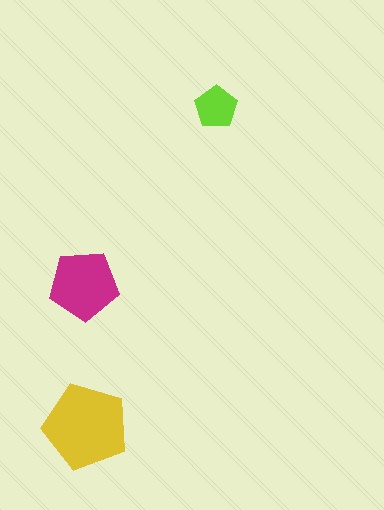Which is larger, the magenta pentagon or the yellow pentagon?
The yellow one.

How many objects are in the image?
There are 3 objects in the image.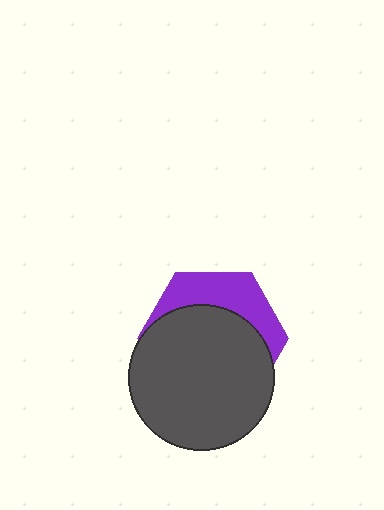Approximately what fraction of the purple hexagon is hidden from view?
Roughly 67% of the purple hexagon is hidden behind the dark gray circle.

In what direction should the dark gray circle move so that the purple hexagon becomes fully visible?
The dark gray circle should move down. That is the shortest direction to clear the overlap and leave the purple hexagon fully visible.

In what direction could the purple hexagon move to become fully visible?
The purple hexagon could move up. That would shift it out from behind the dark gray circle entirely.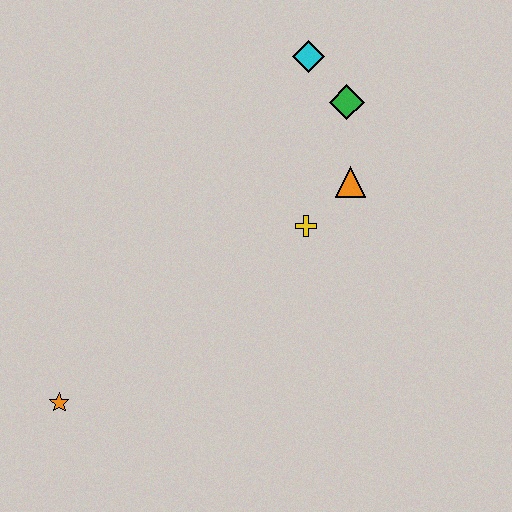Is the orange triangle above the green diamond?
No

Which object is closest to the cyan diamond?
The green diamond is closest to the cyan diamond.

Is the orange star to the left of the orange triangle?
Yes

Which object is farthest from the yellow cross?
The orange star is farthest from the yellow cross.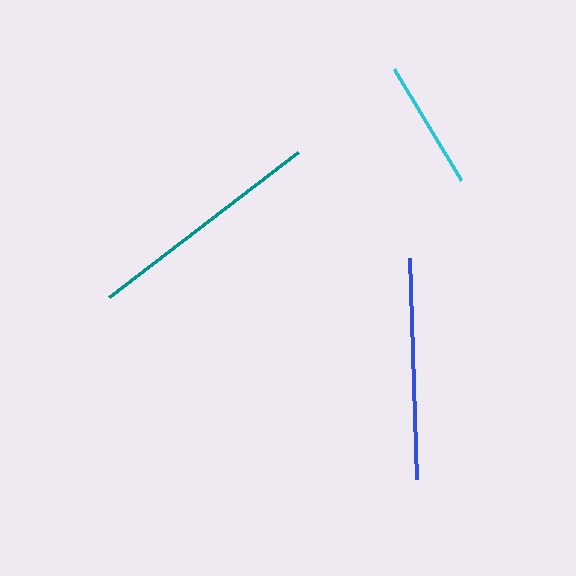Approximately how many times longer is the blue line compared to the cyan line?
The blue line is approximately 1.7 times the length of the cyan line.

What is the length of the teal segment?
The teal segment is approximately 238 pixels long.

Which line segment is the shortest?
The cyan line is the shortest at approximately 130 pixels.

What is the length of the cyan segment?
The cyan segment is approximately 130 pixels long.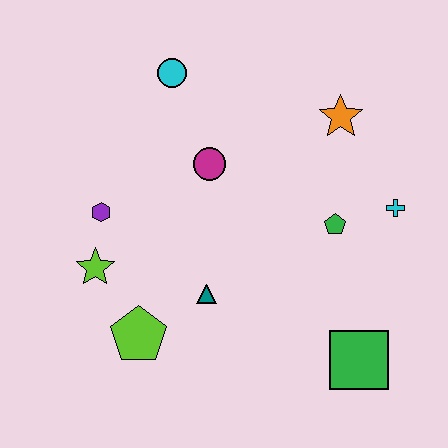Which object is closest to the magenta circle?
The cyan circle is closest to the magenta circle.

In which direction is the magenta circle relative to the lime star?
The magenta circle is to the right of the lime star.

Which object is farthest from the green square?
The cyan circle is farthest from the green square.